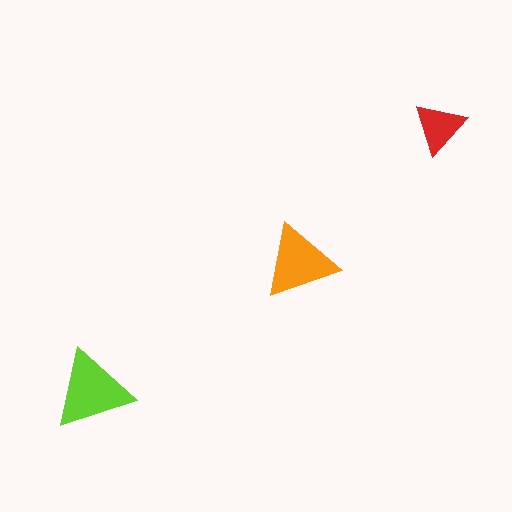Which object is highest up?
The red triangle is topmost.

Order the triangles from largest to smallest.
the lime one, the orange one, the red one.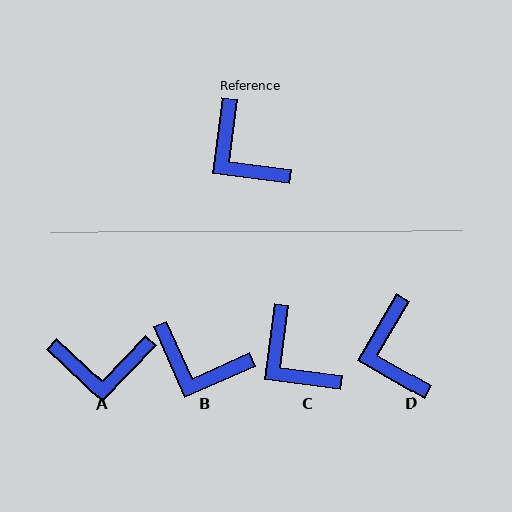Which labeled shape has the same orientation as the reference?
C.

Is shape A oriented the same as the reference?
No, it is off by about 54 degrees.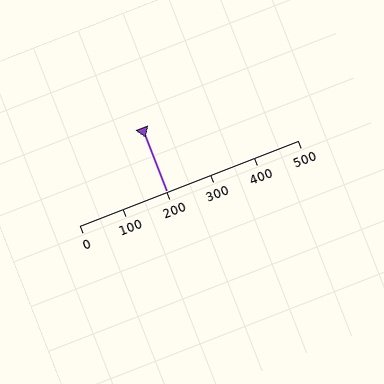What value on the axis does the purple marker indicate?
The marker indicates approximately 200.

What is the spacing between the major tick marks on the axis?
The major ticks are spaced 100 apart.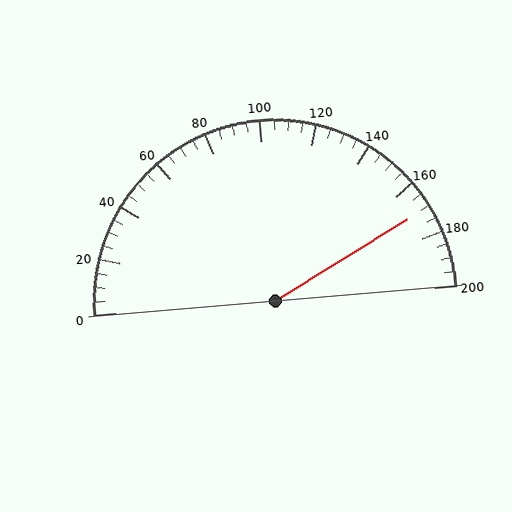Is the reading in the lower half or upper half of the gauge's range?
The reading is in the upper half of the range (0 to 200).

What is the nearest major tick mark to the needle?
The nearest major tick mark is 160.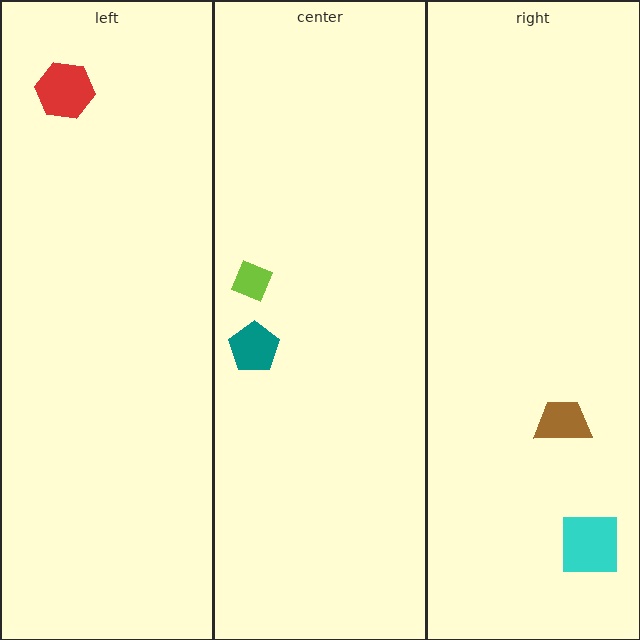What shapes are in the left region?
The red hexagon.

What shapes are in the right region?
The cyan square, the brown trapezoid.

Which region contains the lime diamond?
The center region.